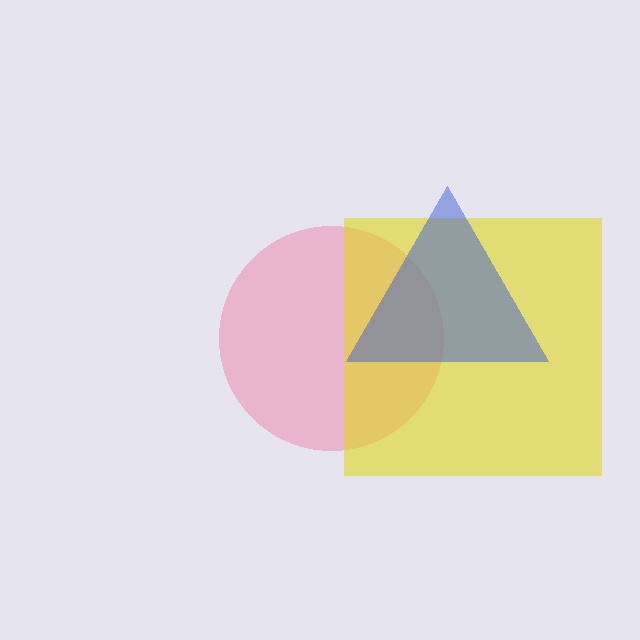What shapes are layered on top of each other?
The layered shapes are: a pink circle, a yellow square, a blue triangle.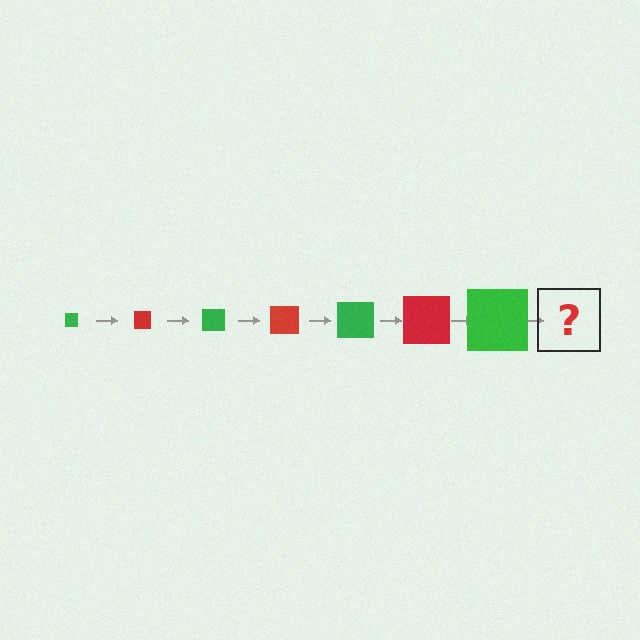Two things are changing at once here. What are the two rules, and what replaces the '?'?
The two rules are that the square grows larger each step and the color cycles through green and red. The '?' should be a red square, larger than the previous one.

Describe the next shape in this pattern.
It should be a red square, larger than the previous one.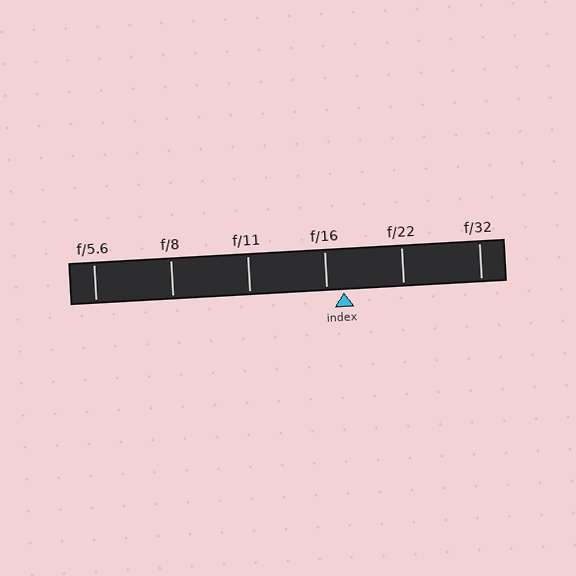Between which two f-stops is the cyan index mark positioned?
The index mark is between f/16 and f/22.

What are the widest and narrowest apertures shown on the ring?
The widest aperture shown is f/5.6 and the narrowest is f/32.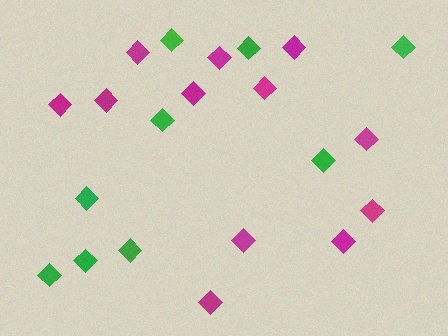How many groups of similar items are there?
There are 2 groups: one group of magenta diamonds (12) and one group of green diamonds (9).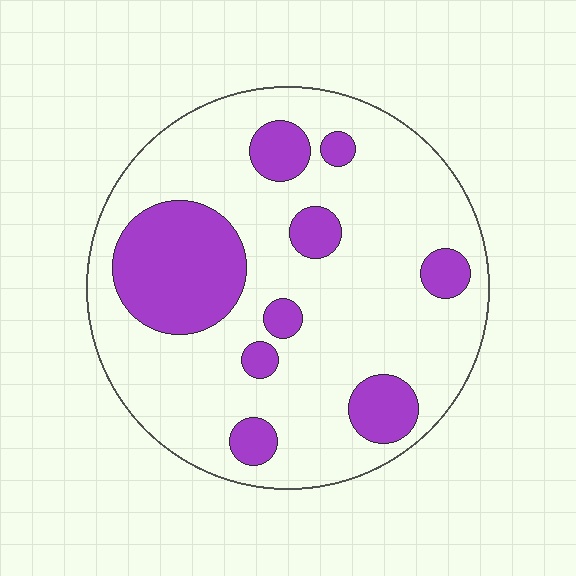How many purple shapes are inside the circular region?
9.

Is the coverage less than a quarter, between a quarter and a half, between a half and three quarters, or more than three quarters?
Less than a quarter.